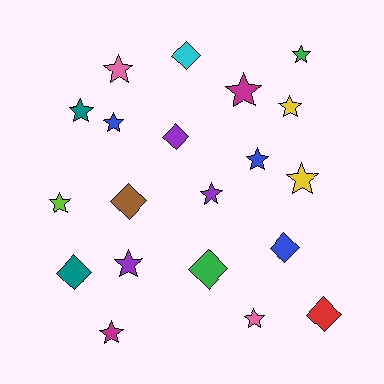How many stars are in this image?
There are 13 stars.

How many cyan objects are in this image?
There is 1 cyan object.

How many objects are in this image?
There are 20 objects.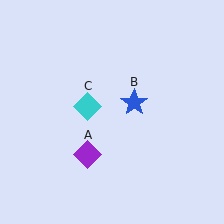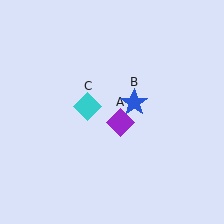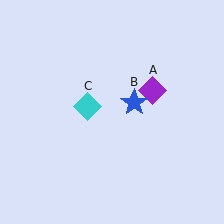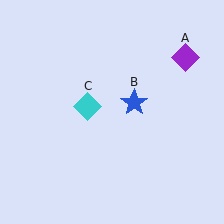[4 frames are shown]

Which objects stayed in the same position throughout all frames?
Blue star (object B) and cyan diamond (object C) remained stationary.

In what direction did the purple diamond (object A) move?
The purple diamond (object A) moved up and to the right.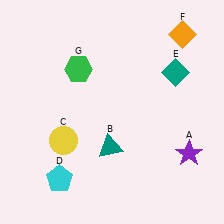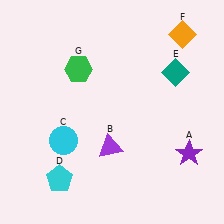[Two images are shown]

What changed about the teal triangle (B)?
In Image 1, B is teal. In Image 2, it changed to purple.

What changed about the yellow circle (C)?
In Image 1, C is yellow. In Image 2, it changed to cyan.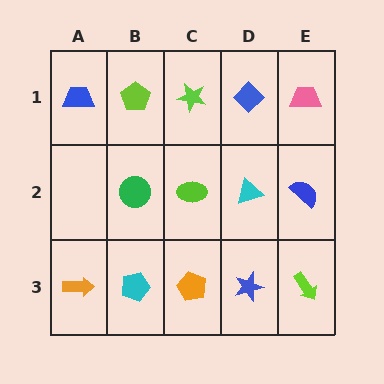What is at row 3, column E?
A lime arrow.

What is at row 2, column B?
A green circle.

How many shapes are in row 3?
5 shapes.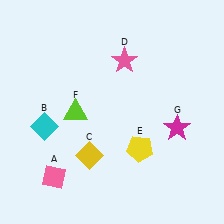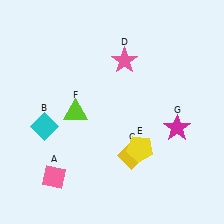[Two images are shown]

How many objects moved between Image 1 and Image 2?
1 object moved between the two images.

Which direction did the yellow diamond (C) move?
The yellow diamond (C) moved right.